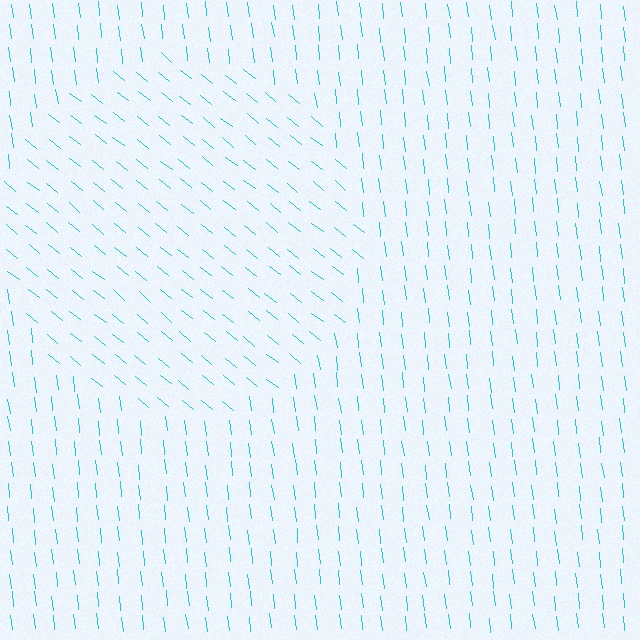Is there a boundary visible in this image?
Yes, there is a texture boundary formed by a change in line orientation.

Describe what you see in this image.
The image is filled with small cyan line segments. A circle region in the image has lines oriented differently from the surrounding lines, creating a visible texture boundary.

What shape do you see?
I see a circle.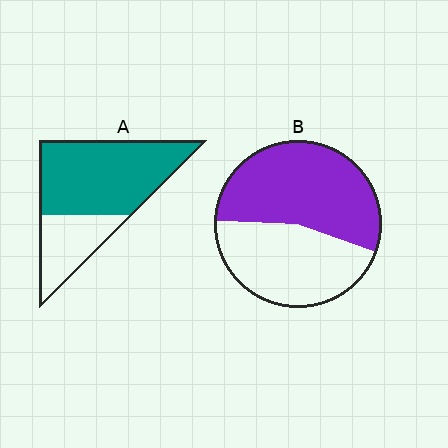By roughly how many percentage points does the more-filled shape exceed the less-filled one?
By roughly 15 percentage points (A over B).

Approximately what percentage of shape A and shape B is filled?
A is approximately 70% and B is approximately 55%.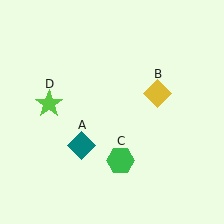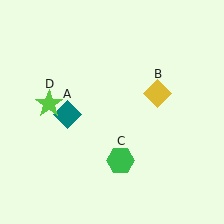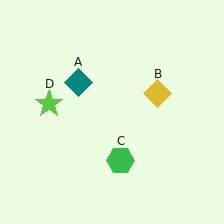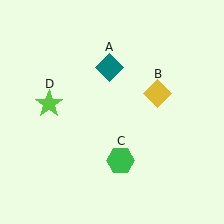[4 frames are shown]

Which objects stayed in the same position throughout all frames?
Yellow diamond (object B) and green hexagon (object C) and lime star (object D) remained stationary.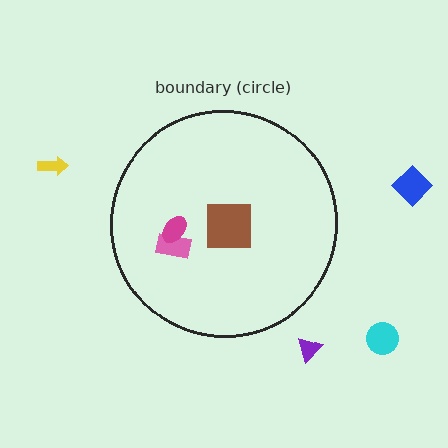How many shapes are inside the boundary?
3 inside, 4 outside.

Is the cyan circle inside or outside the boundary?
Outside.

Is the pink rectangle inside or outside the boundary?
Inside.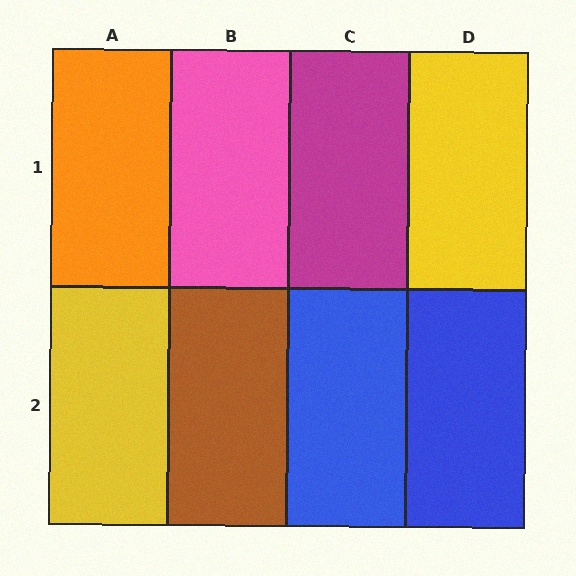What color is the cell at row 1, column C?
Magenta.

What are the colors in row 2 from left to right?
Yellow, brown, blue, blue.